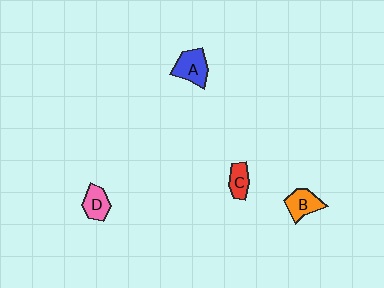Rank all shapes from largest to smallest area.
From largest to smallest: A (blue), B (orange), D (pink), C (red).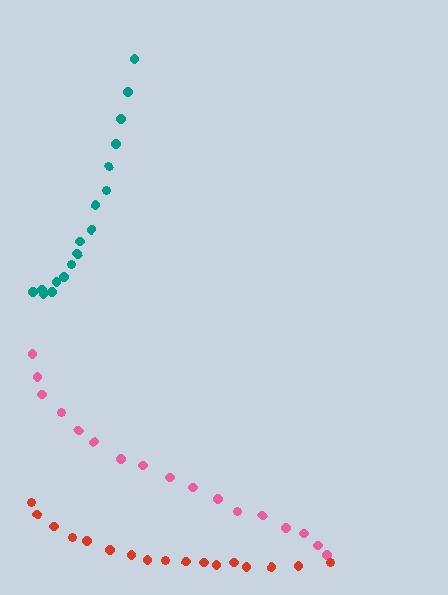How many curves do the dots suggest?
There are 3 distinct paths.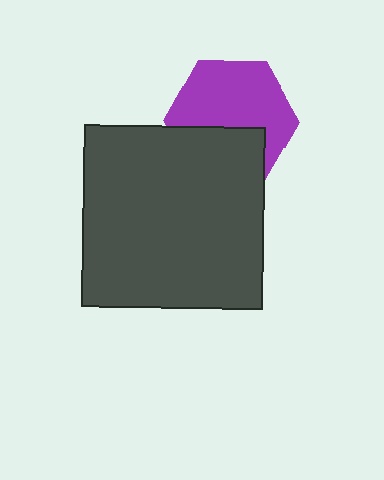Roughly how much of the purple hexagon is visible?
About half of it is visible (roughly 63%).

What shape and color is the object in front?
The object in front is a dark gray square.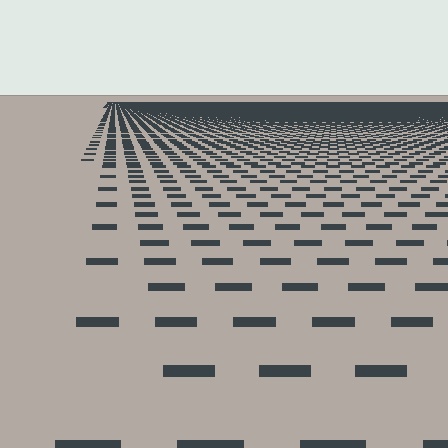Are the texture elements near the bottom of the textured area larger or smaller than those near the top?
Larger. Near the bottom, elements are closer to the viewer and appear at a bigger on-screen size.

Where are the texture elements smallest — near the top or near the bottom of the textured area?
Near the top.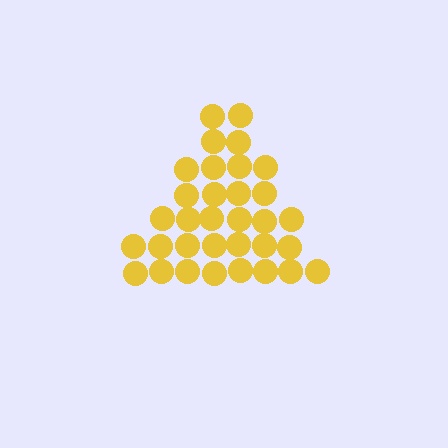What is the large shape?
The large shape is a triangle.